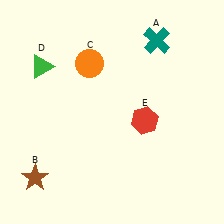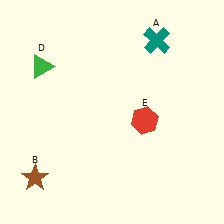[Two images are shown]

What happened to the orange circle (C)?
The orange circle (C) was removed in Image 2. It was in the top-left area of Image 1.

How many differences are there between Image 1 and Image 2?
There is 1 difference between the two images.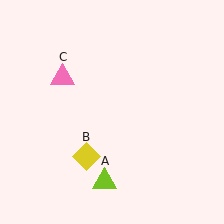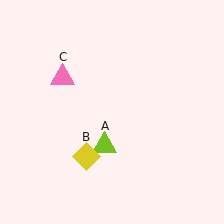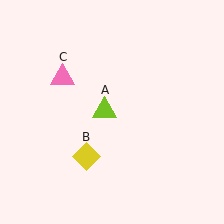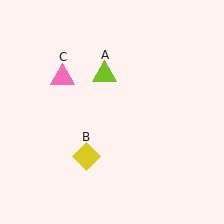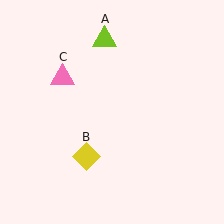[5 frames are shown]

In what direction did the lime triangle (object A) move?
The lime triangle (object A) moved up.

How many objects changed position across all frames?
1 object changed position: lime triangle (object A).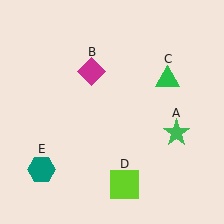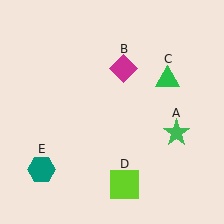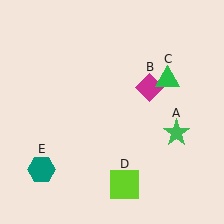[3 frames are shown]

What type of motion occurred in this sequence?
The magenta diamond (object B) rotated clockwise around the center of the scene.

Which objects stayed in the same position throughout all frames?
Green star (object A) and green triangle (object C) and lime square (object D) and teal hexagon (object E) remained stationary.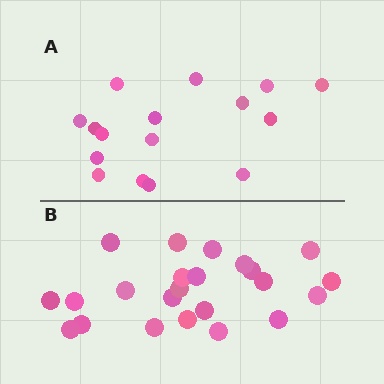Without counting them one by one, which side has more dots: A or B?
Region B (the bottom region) has more dots.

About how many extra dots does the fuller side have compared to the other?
Region B has roughly 8 or so more dots than region A.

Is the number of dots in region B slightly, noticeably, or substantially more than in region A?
Region B has noticeably more, but not dramatically so. The ratio is roughly 1.4 to 1.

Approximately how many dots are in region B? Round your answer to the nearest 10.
About 20 dots. (The exact count is 23, which rounds to 20.)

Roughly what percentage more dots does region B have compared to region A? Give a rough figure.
About 45% more.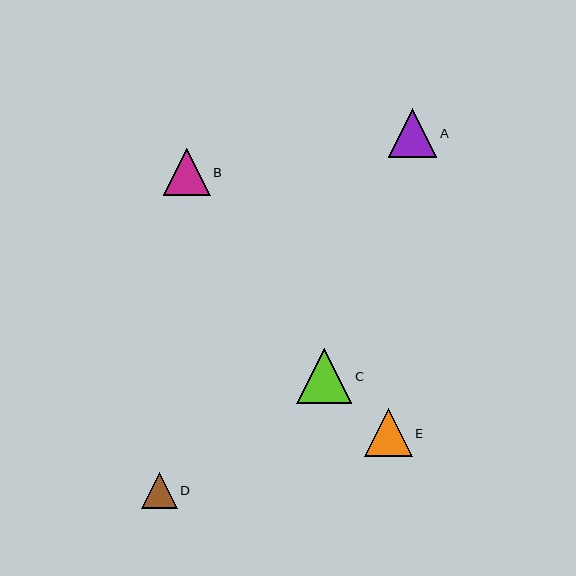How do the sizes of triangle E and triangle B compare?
Triangle E and triangle B are approximately the same size.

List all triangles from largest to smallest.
From largest to smallest: C, A, E, B, D.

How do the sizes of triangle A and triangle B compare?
Triangle A and triangle B are approximately the same size.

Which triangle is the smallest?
Triangle D is the smallest with a size of approximately 36 pixels.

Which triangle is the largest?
Triangle C is the largest with a size of approximately 55 pixels.